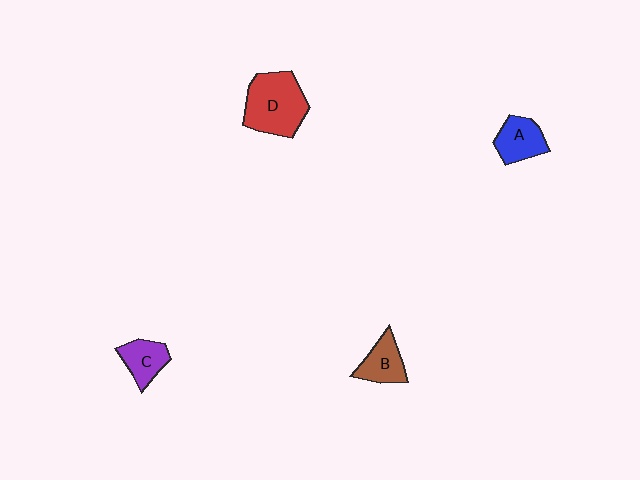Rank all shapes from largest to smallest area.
From largest to smallest: D (red), A (blue), B (brown), C (purple).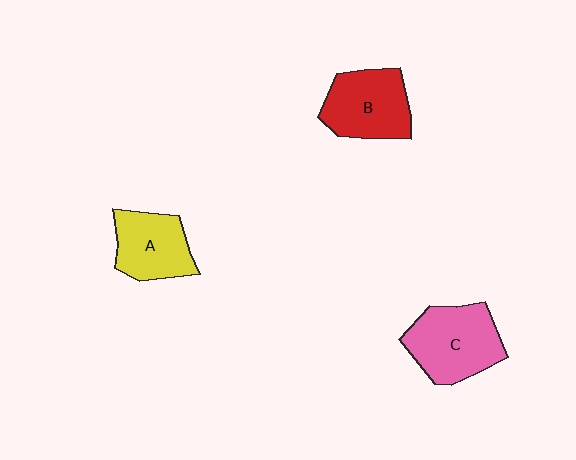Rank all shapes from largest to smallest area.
From largest to smallest: C (pink), B (red), A (yellow).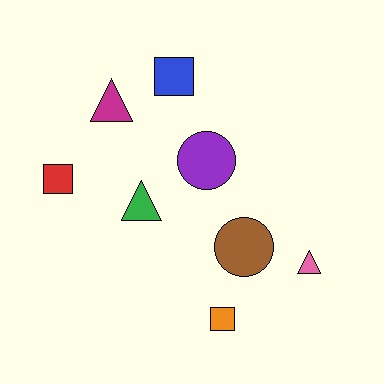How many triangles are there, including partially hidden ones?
There are 3 triangles.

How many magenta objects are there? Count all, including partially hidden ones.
There is 1 magenta object.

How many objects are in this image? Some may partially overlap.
There are 8 objects.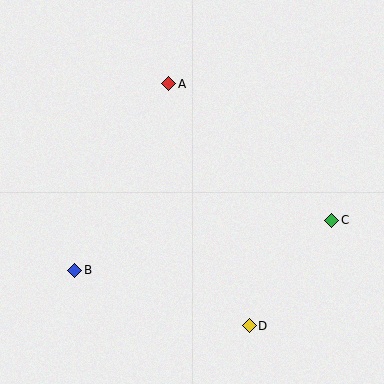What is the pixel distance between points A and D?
The distance between A and D is 255 pixels.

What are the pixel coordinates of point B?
Point B is at (75, 270).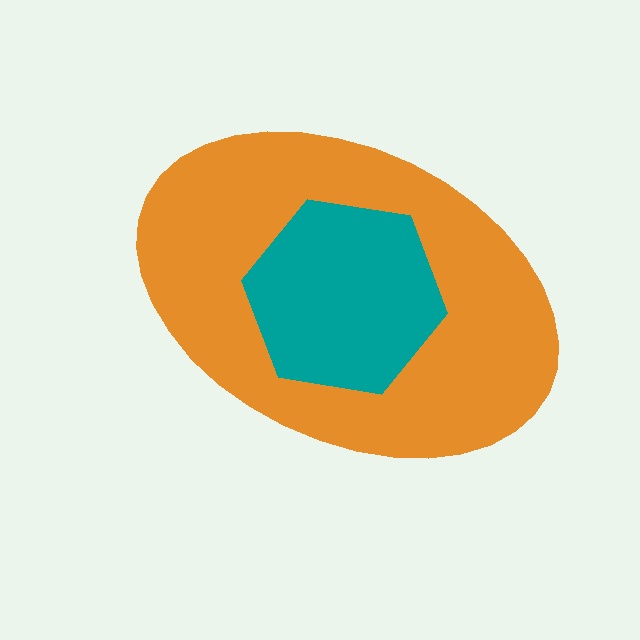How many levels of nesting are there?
2.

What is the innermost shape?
The teal hexagon.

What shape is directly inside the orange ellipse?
The teal hexagon.